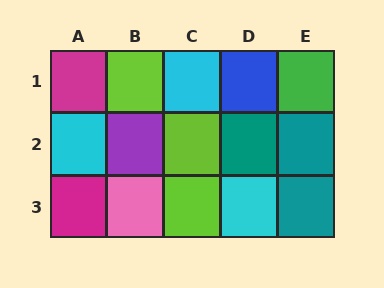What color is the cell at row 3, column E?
Teal.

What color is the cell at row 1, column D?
Blue.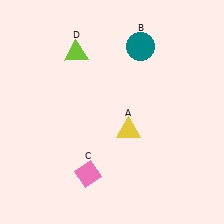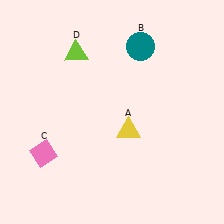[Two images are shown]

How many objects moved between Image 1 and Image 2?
1 object moved between the two images.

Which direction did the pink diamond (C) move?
The pink diamond (C) moved left.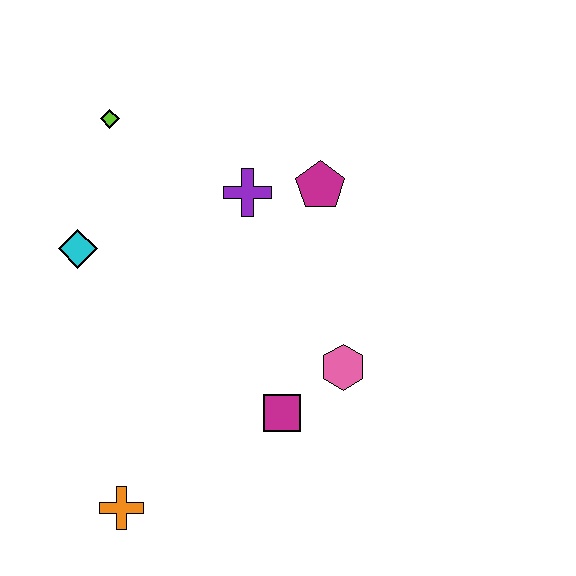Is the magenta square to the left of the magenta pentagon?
Yes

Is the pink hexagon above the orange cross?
Yes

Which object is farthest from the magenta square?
The lime diamond is farthest from the magenta square.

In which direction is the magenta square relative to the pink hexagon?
The magenta square is to the left of the pink hexagon.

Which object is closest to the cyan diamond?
The lime diamond is closest to the cyan diamond.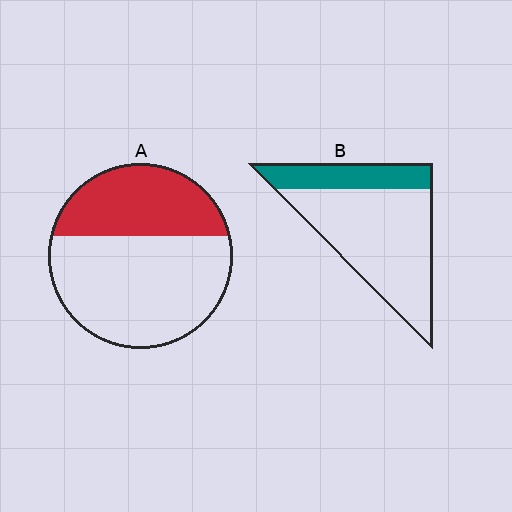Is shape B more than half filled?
No.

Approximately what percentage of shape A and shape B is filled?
A is approximately 35% and B is approximately 25%.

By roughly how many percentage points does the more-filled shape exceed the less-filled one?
By roughly 10 percentage points (A over B).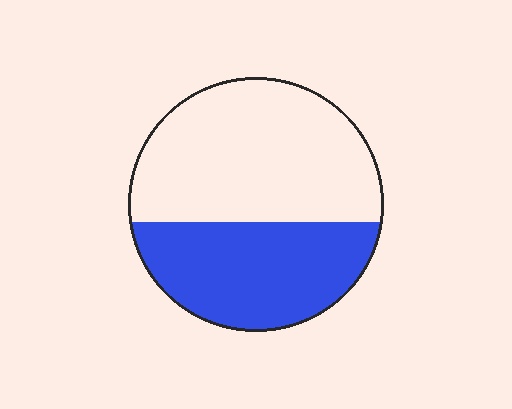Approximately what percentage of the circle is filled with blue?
Approximately 40%.